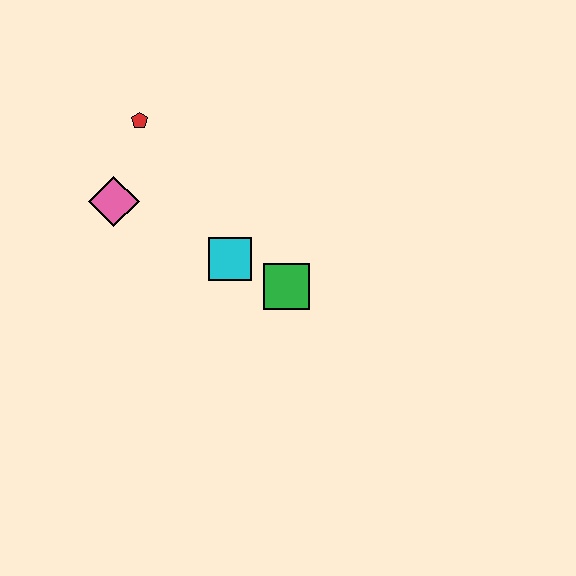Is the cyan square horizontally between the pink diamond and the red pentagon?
No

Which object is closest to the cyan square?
The green square is closest to the cyan square.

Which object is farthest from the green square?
The red pentagon is farthest from the green square.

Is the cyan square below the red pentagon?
Yes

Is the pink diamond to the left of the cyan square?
Yes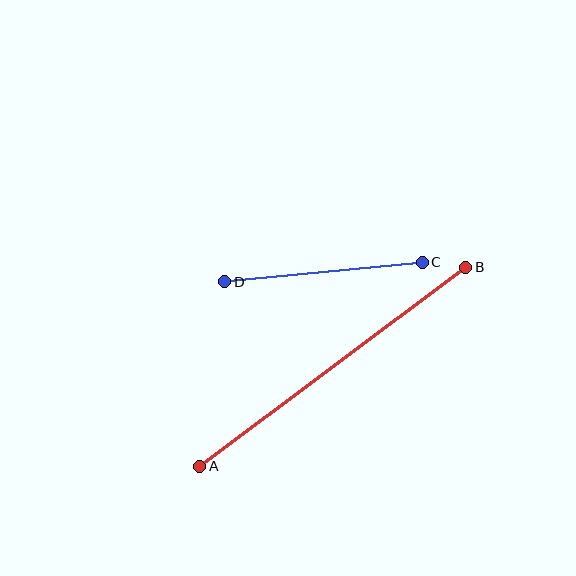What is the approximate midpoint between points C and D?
The midpoint is at approximately (324, 272) pixels.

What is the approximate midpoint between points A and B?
The midpoint is at approximately (333, 367) pixels.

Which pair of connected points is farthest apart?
Points A and B are farthest apart.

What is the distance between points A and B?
The distance is approximately 333 pixels.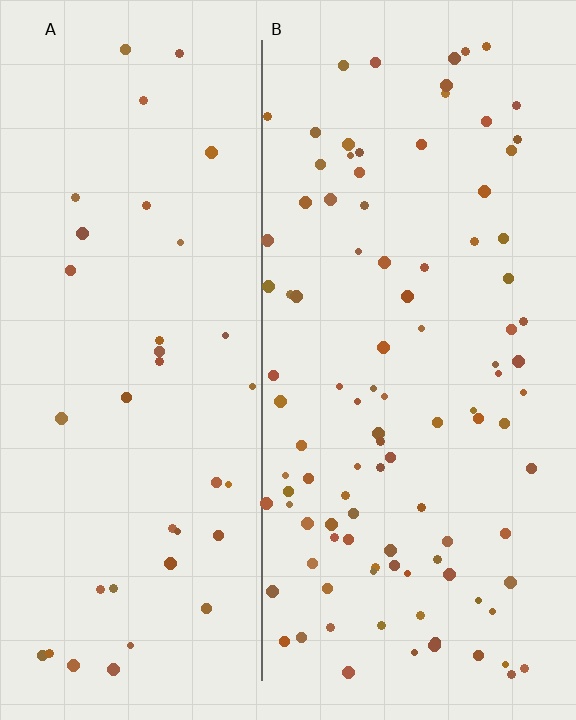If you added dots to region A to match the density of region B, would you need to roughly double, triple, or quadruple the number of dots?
Approximately triple.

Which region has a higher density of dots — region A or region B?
B (the right).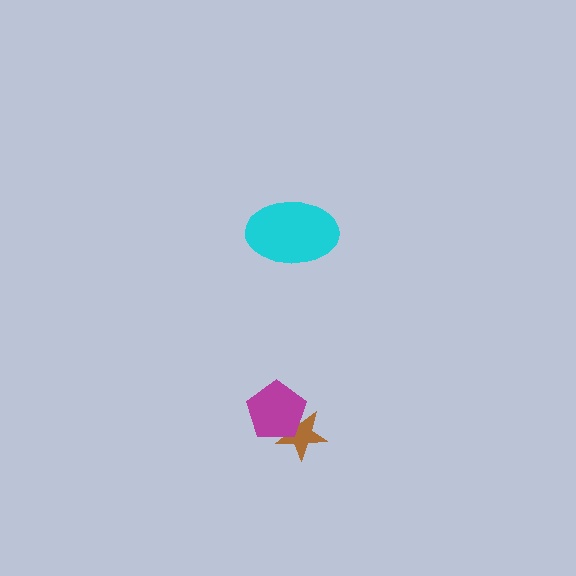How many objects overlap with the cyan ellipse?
0 objects overlap with the cyan ellipse.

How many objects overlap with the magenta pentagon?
1 object overlaps with the magenta pentagon.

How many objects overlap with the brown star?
1 object overlaps with the brown star.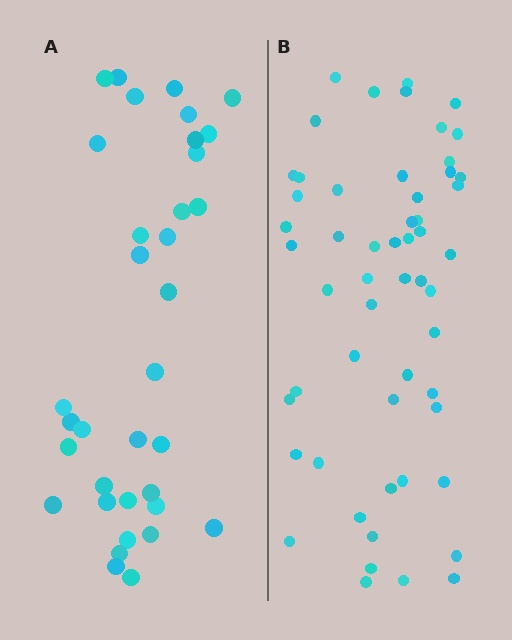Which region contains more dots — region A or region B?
Region B (the right region) has more dots.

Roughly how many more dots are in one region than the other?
Region B has approximately 20 more dots than region A.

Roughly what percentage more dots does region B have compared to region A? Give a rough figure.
About 55% more.